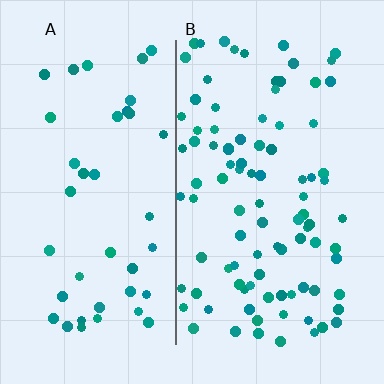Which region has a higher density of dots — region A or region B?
B (the right).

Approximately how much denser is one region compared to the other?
Approximately 2.3× — region B over region A.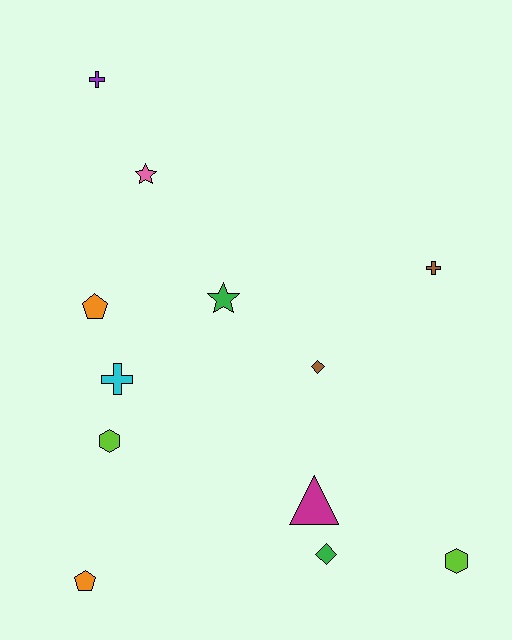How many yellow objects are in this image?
There are no yellow objects.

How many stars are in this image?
There are 2 stars.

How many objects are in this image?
There are 12 objects.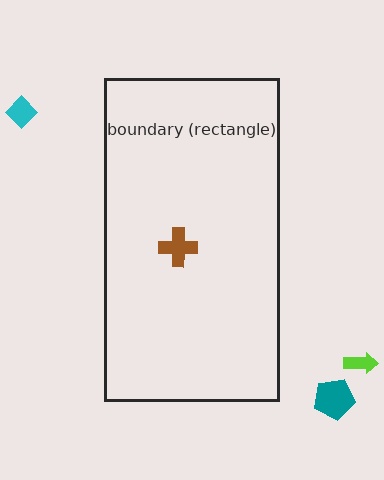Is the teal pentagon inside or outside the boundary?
Outside.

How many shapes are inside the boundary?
1 inside, 3 outside.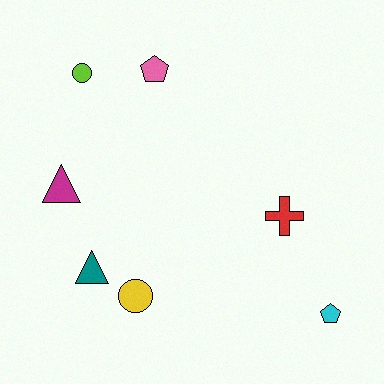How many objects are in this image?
There are 7 objects.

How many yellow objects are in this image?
There is 1 yellow object.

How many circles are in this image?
There are 2 circles.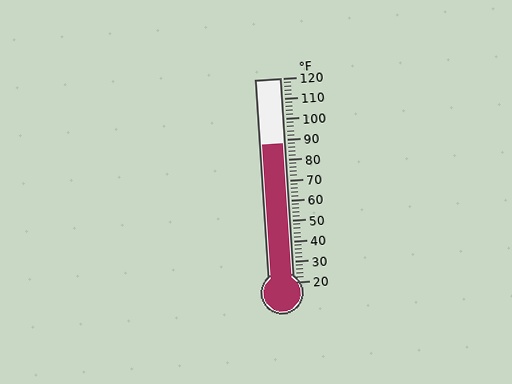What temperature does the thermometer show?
The thermometer shows approximately 88°F.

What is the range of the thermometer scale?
The thermometer scale ranges from 20°F to 120°F.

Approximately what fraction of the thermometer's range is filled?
The thermometer is filled to approximately 70% of its range.